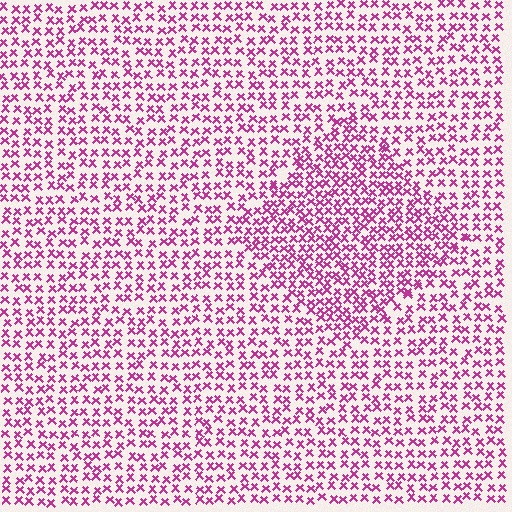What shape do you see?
I see a diamond.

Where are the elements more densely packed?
The elements are more densely packed inside the diamond boundary.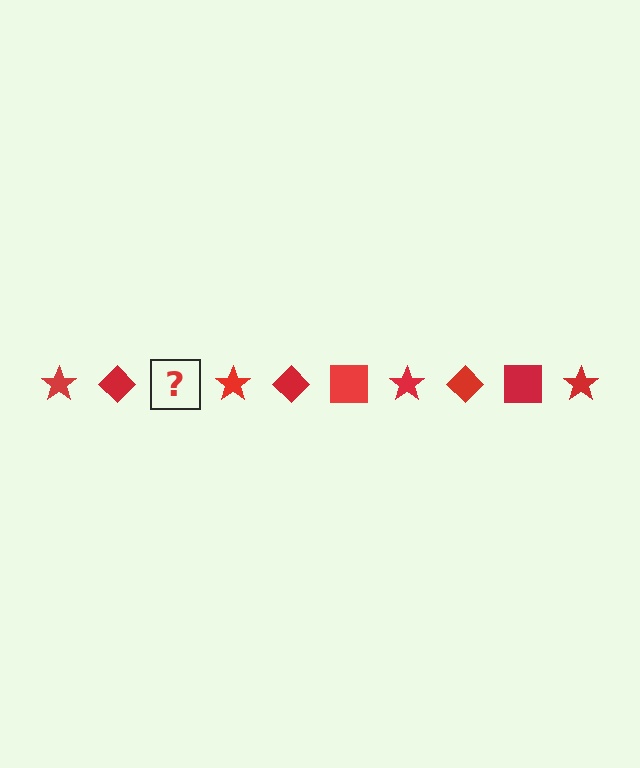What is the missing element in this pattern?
The missing element is a red square.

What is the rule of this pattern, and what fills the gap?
The rule is that the pattern cycles through star, diamond, square shapes in red. The gap should be filled with a red square.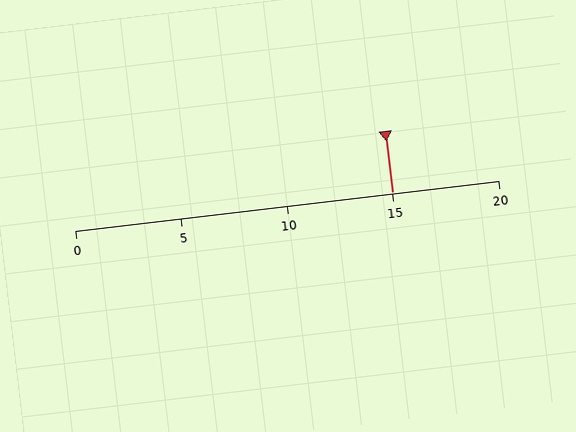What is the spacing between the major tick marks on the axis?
The major ticks are spaced 5 apart.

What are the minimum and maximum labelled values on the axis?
The axis runs from 0 to 20.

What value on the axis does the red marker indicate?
The marker indicates approximately 15.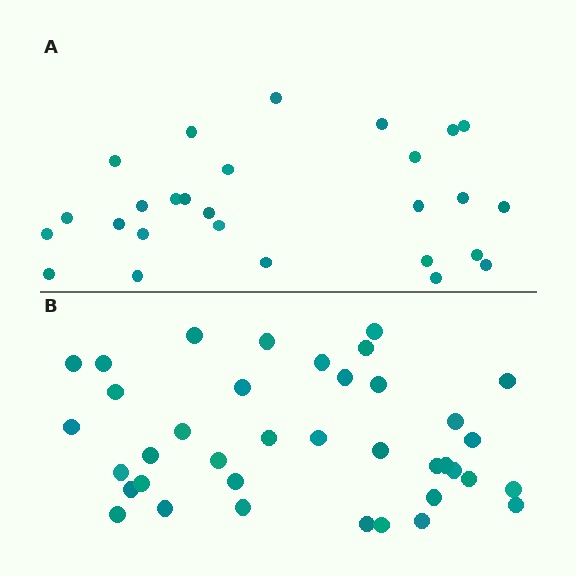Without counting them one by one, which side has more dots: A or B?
Region B (the bottom region) has more dots.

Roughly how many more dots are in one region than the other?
Region B has roughly 12 or so more dots than region A.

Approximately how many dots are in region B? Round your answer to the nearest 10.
About 40 dots. (The exact count is 38, which rounds to 40.)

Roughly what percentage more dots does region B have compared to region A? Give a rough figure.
About 40% more.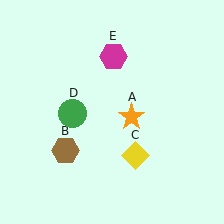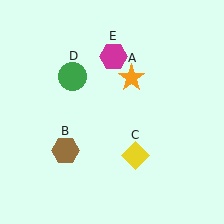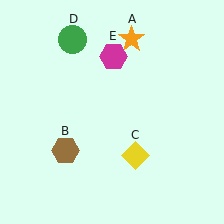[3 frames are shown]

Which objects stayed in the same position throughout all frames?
Brown hexagon (object B) and yellow diamond (object C) and magenta hexagon (object E) remained stationary.